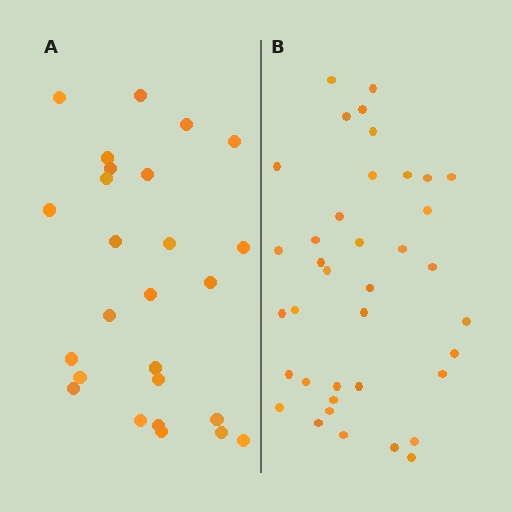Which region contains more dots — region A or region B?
Region B (the right region) has more dots.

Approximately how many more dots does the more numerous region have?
Region B has roughly 12 or so more dots than region A.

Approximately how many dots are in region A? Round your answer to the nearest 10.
About 30 dots. (The exact count is 26, which rounds to 30.)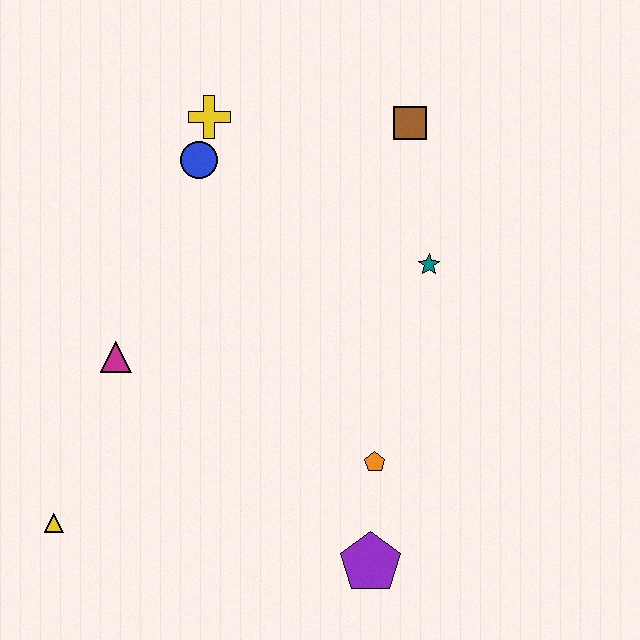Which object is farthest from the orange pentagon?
The yellow cross is farthest from the orange pentagon.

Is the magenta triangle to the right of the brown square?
No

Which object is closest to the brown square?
The teal star is closest to the brown square.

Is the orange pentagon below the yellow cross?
Yes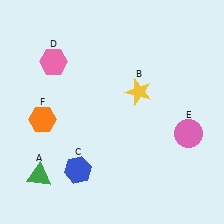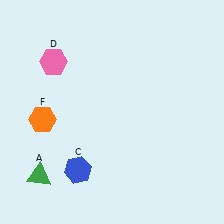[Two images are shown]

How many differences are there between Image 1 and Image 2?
There are 2 differences between the two images.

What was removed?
The pink circle (E), the yellow star (B) were removed in Image 2.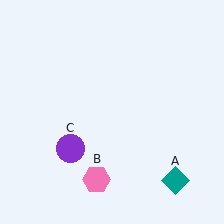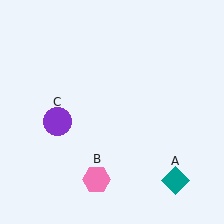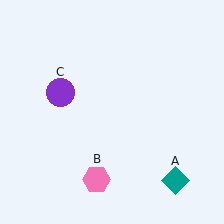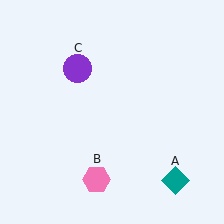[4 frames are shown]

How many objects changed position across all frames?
1 object changed position: purple circle (object C).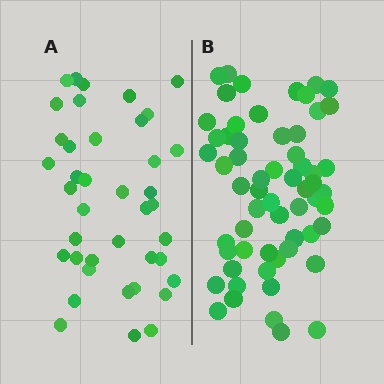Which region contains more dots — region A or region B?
Region B (the right region) has more dots.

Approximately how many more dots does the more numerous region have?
Region B has approximately 20 more dots than region A.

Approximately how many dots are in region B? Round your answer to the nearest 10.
About 60 dots.